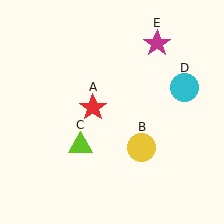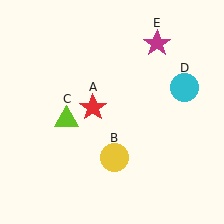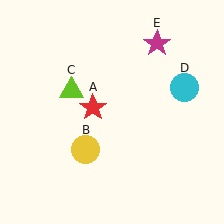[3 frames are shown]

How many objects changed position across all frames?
2 objects changed position: yellow circle (object B), lime triangle (object C).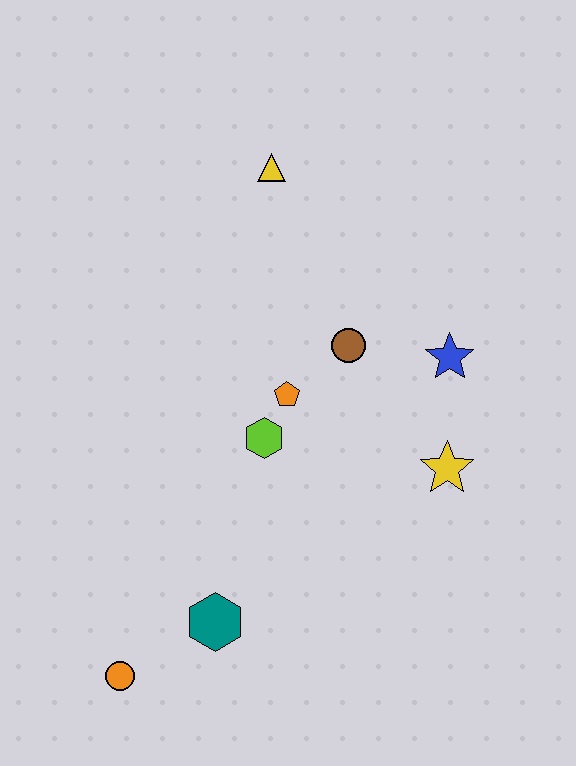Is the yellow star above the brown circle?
No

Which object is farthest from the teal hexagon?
The yellow triangle is farthest from the teal hexagon.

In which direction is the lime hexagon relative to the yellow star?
The lime hexagon is to the left of the yellow star.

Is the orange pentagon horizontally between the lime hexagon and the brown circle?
Yes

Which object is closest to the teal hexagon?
The orange circle is closest to the teal hexagon.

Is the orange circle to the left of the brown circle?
Yes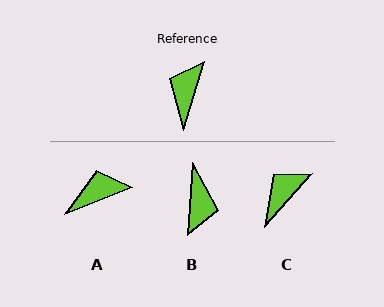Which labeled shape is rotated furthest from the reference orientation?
B, about 166 degrees away.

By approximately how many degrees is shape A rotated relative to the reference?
Approximately 51 degrees clockwise.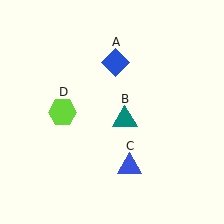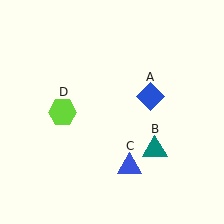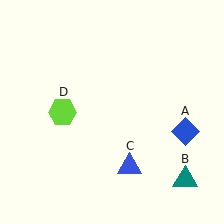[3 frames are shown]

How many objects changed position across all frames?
2 objects changed position: blue diamond (object A), teal triangle (object B).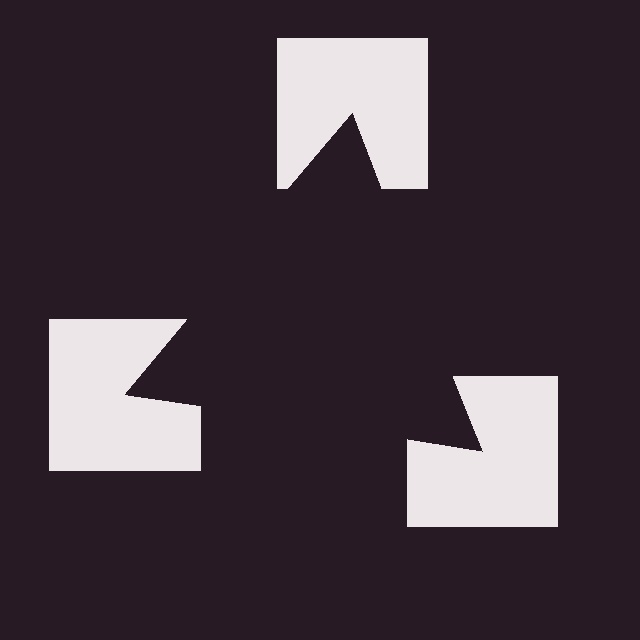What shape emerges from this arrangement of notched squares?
An illusory triangle — its edges are inferred from the aligned wedge cuts in the notched squares, not physically drawn.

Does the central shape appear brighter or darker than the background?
It typically appears slightly darker than the background, even though no actual brightness change is drawn.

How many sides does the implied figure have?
3 sides.